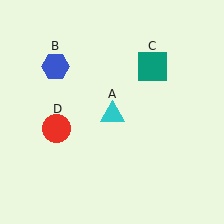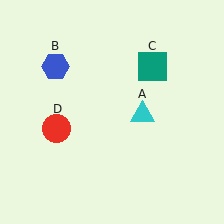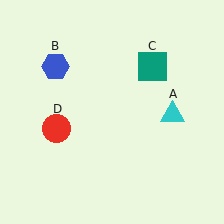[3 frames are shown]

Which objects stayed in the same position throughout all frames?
Blue hexagon (object B) and teal square (object C) and red circle (object D) remained stationary.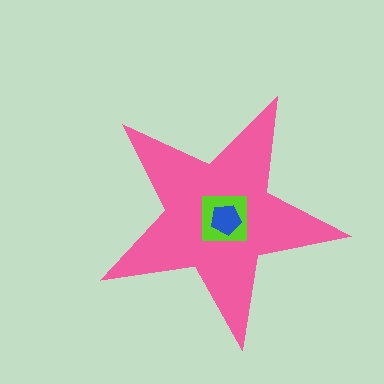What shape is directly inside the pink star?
The lime square.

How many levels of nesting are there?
3.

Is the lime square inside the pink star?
Yes.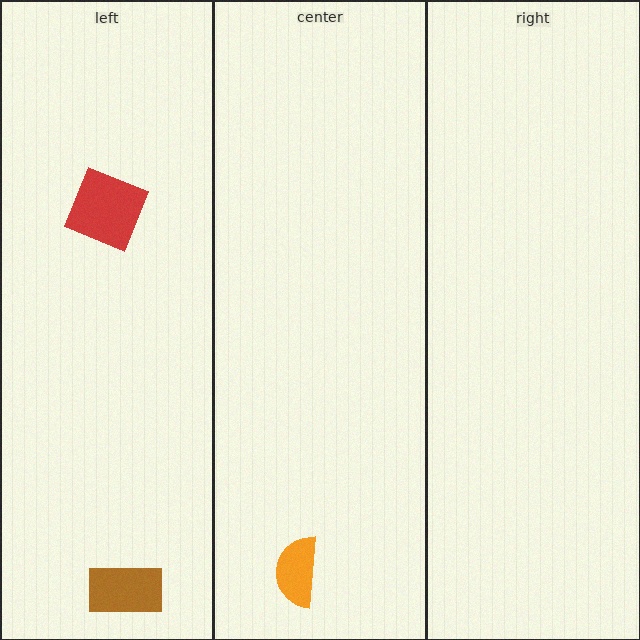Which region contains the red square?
The left region.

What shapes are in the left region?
The brown rectangle, the red square.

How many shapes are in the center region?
1.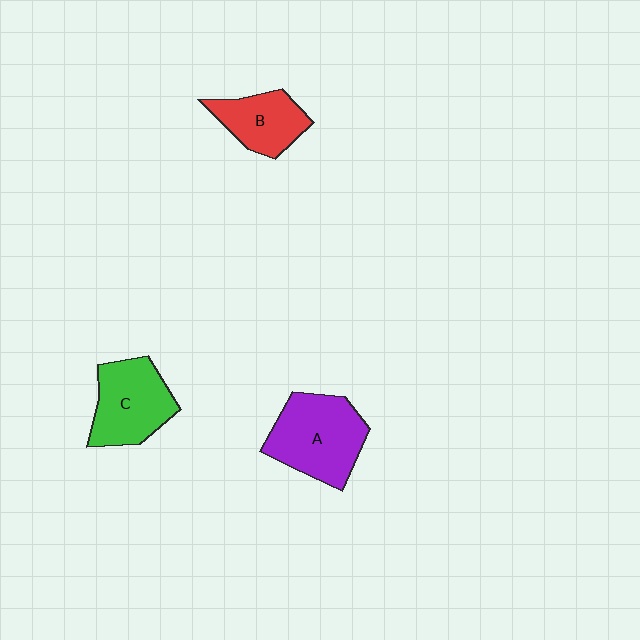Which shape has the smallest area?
Shape B (red).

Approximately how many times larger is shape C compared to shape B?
Approximately 1.3 times.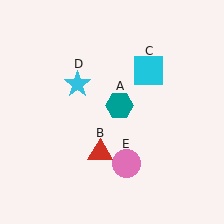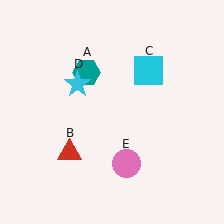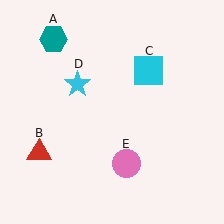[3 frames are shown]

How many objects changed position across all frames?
2 objects changed position: teal hexagon (object A), red triangle (object B).